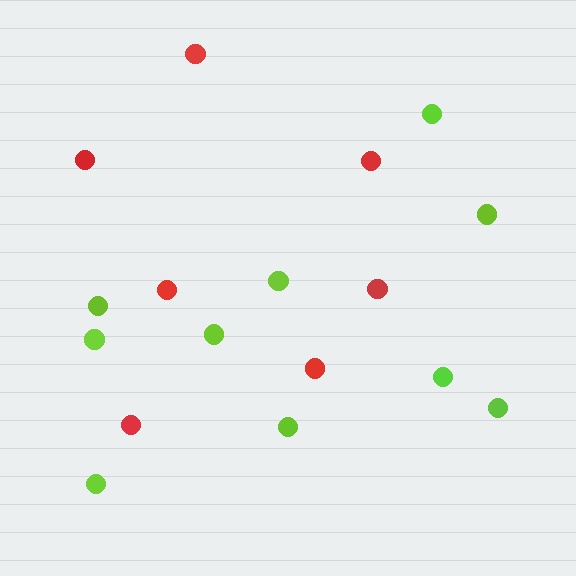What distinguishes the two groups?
There are 2 groups: one group of red circles (7) and one group of lime circles (10).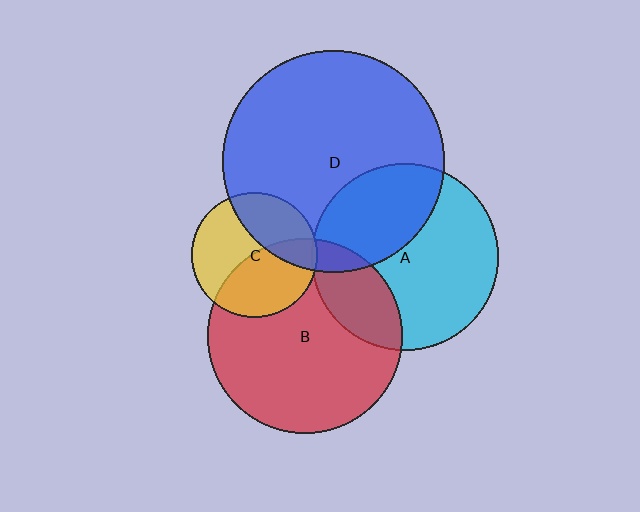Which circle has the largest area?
Circle D (blue).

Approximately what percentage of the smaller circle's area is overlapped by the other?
Approximately 35%.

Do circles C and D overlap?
Yes.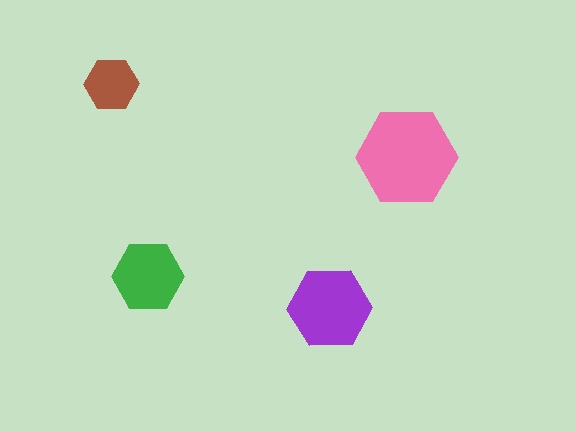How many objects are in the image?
There are 4 objects in the image.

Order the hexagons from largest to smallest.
the pink one, the purple one, the green one, the brown one.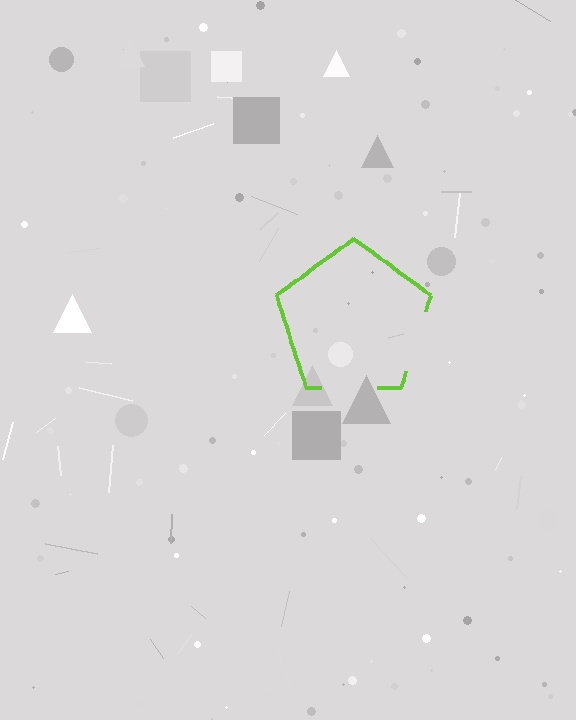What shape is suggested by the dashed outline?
The dashed outline suggests a pentagon.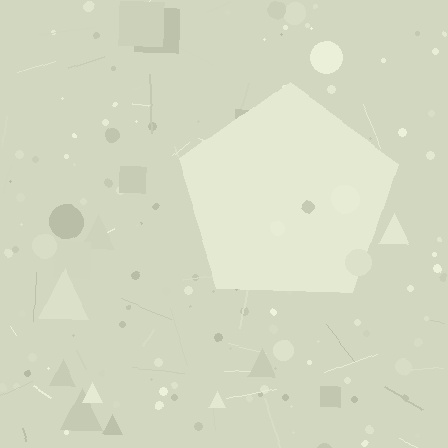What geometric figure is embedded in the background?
A pentagon is embedded in the background.